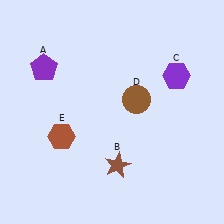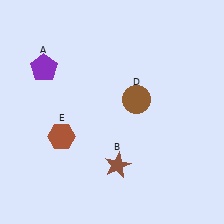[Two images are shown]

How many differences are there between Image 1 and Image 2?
There is 1 difference between the two images.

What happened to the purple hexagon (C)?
The purple hexagon (C) was removed in Image 2. It was in the top-right area of Image 1.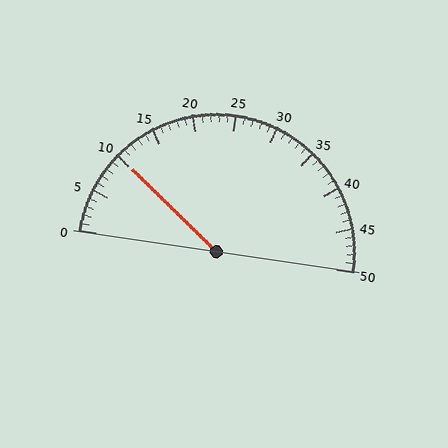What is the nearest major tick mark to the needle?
The nearest major tick mark is 10.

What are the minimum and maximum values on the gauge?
The gauge ranges from 0 to 50.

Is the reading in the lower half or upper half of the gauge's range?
The reading is in the lower half of the range (0 to 50).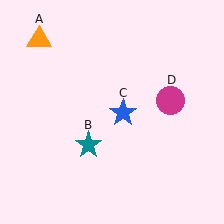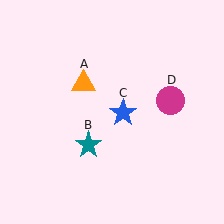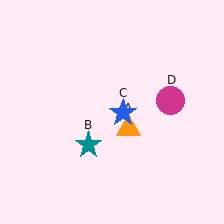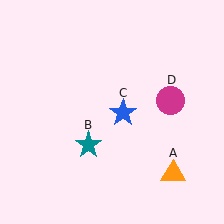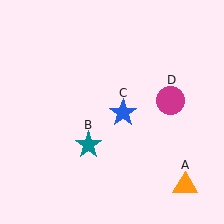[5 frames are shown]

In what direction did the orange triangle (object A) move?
The orange triangle (object A) moved down and to the right.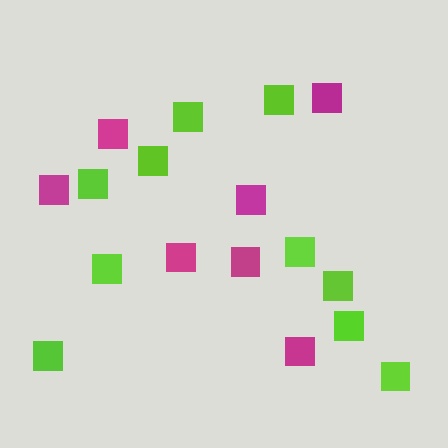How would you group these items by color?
There are 2 groups: one group of lime squares (10) and one group of magenta squares (7).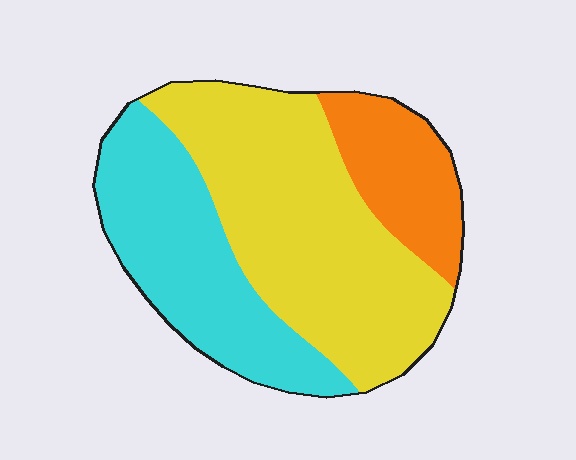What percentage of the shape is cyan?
Cyan covers 33% of the shape.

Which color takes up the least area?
Orange, at roughly 15%.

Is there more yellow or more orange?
Yellow.